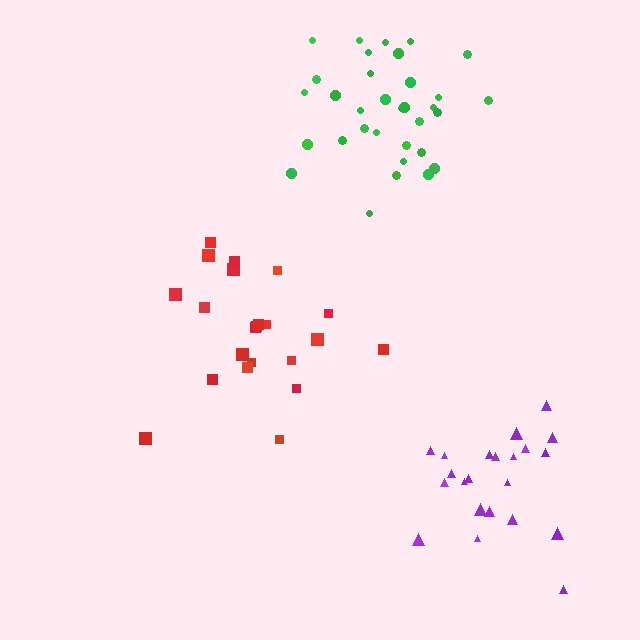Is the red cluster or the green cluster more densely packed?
Green.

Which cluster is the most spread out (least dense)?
Red.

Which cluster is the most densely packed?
Purple.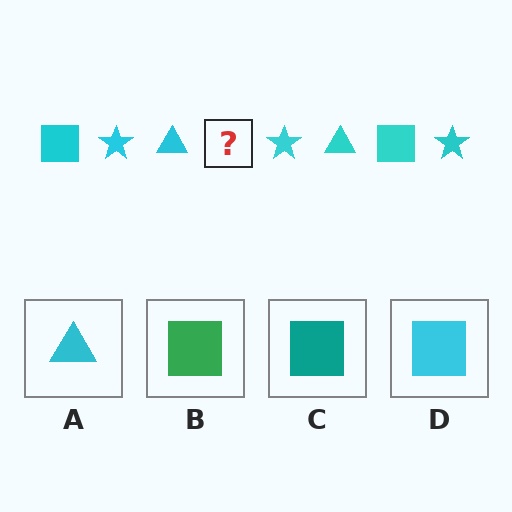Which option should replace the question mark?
Option D.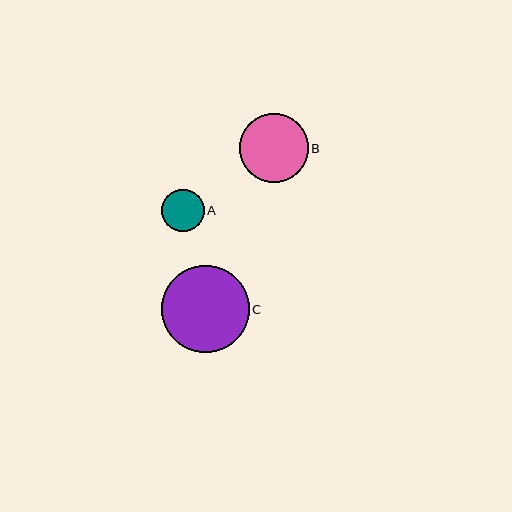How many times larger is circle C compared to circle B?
Circle C is approximately 1.3 times the size of circle B.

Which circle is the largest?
Circle C is the largest with a size of approximately 87 pixels.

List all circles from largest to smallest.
From largest to smallest: C, B, A.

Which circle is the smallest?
Circle A is the smallest with a size of approximately 42 pixels.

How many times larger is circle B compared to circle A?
Circle B is approximately 1.6 times the size of circle A.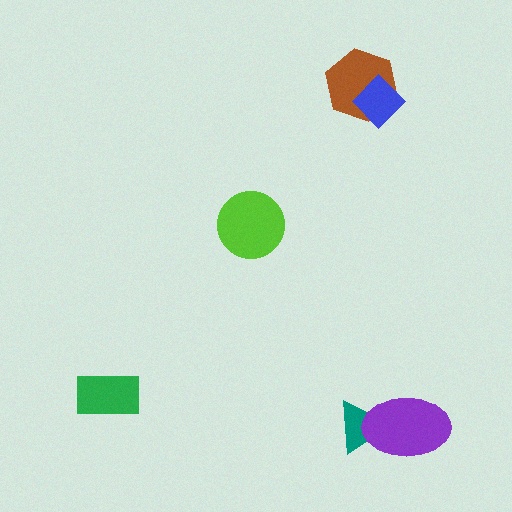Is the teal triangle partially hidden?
Yes, it is partially covered by another shape.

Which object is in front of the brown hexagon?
The blue diamond is in front of the brown hexagon.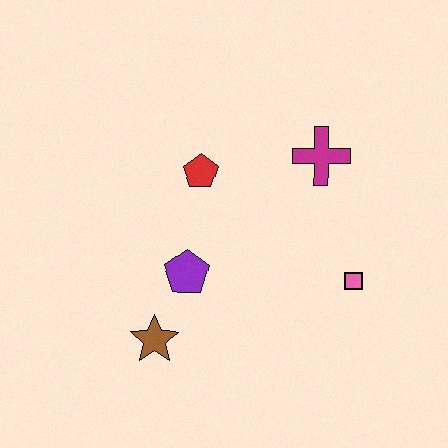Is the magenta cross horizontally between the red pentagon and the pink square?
Yes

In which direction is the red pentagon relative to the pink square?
The red pentagon is to the left of the pink square.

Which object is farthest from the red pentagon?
The pink square is farthest from the red pentagon.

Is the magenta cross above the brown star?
Yes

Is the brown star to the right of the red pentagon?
No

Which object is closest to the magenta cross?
The red pentagon is closest to the magenta cross.